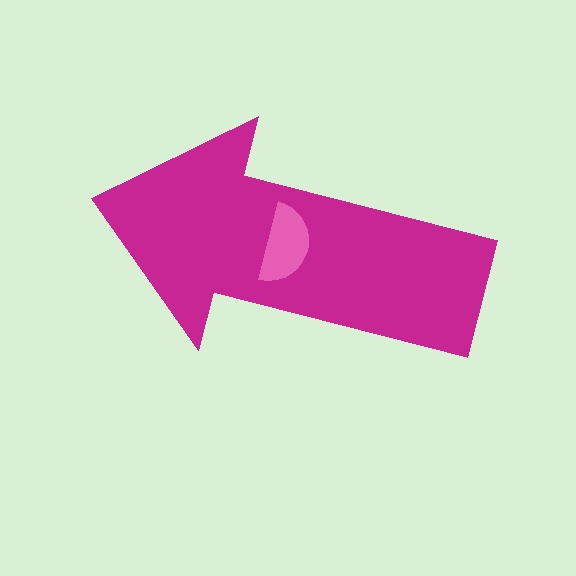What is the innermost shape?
The pink semicircle.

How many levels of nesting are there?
2.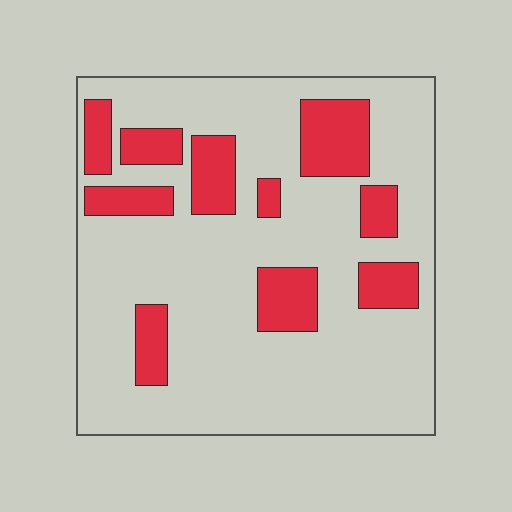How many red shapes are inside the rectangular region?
10.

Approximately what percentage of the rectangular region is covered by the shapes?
Approximately 20%.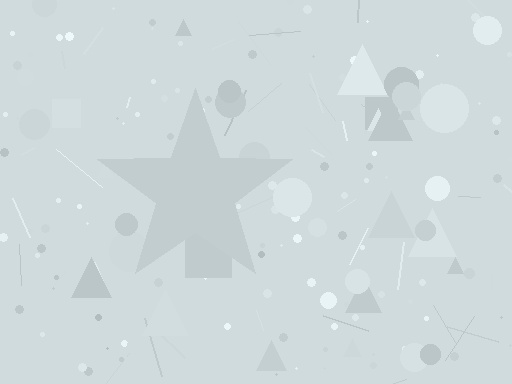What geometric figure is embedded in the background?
A star is embedded in the background.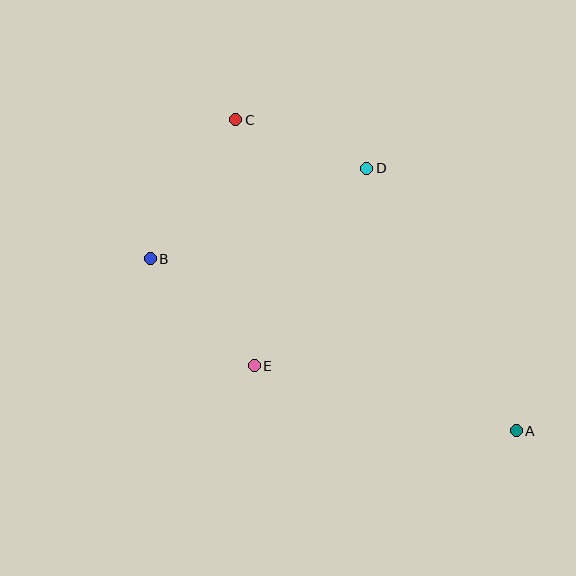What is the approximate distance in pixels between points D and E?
The distance between D and E is approximately 227 pixels.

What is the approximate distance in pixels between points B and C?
The distance between B and C is approximately 164 pixels.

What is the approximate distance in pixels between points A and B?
The distance between A and B is approximately 404 pixels.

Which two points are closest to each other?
Points C and D are closest to each other.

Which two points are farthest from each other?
Points A and C are farthest from each other.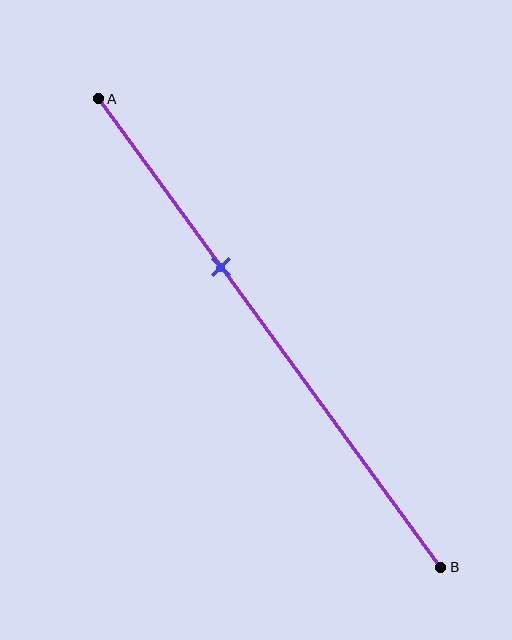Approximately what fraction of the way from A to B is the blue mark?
The blue mark is approximately 35% of the way from A to B.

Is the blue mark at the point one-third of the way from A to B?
Yes, the mark is approximately at the one-third point.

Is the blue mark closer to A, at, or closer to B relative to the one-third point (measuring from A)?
The blue mark is approximately at the one-third point of segment AB.